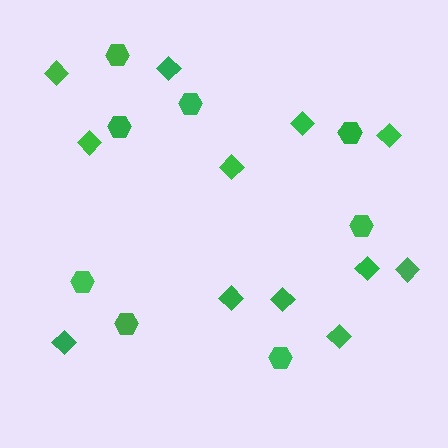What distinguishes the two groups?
There are 2 groups: one group of diamonds (12) and one group of hexagons (8).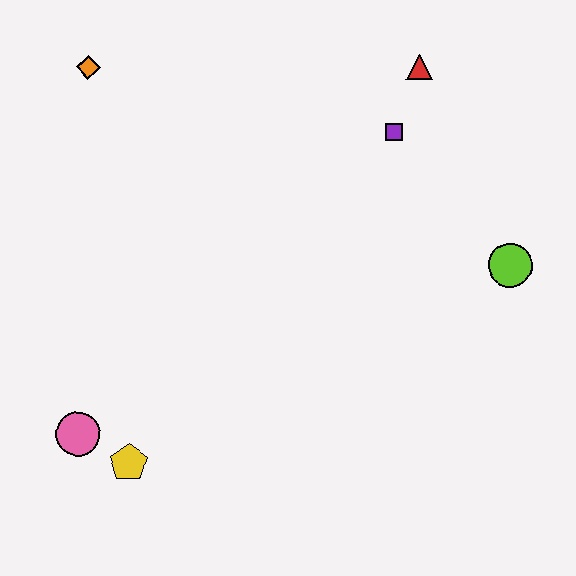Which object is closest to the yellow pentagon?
The pink circle is closest to the yellow pentagon.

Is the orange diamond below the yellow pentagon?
No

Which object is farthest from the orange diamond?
The lime circle is farthest from the orange diamond.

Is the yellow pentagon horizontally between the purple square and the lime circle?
No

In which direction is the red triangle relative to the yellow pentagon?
The red triangle is above the yellow pentagon.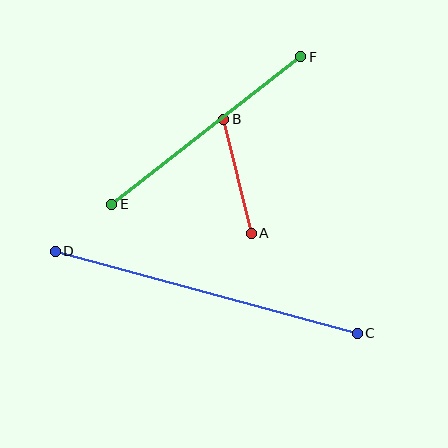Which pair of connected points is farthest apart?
Points C and D are farthest apart.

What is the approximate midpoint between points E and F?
The midpoint is at approximately (206, 131) pixels.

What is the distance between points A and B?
The distance is approximately 118 pixels.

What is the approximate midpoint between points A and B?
The midpoint is at approximately (238, 176) pixels.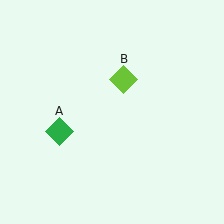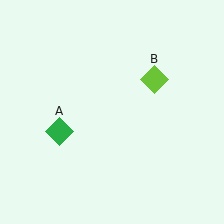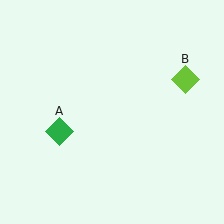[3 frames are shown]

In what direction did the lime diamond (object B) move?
The lime diamond (object B) moved right.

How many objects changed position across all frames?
1 object changed position: lime diamond (object B).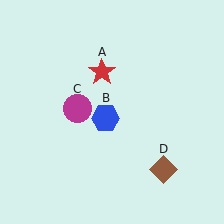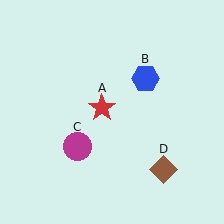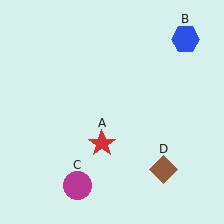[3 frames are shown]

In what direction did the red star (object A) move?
The red star (object A) moved down.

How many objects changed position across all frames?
3 objects changed position: red star (object A), blue hexagon (object B), magenta circle (object C).